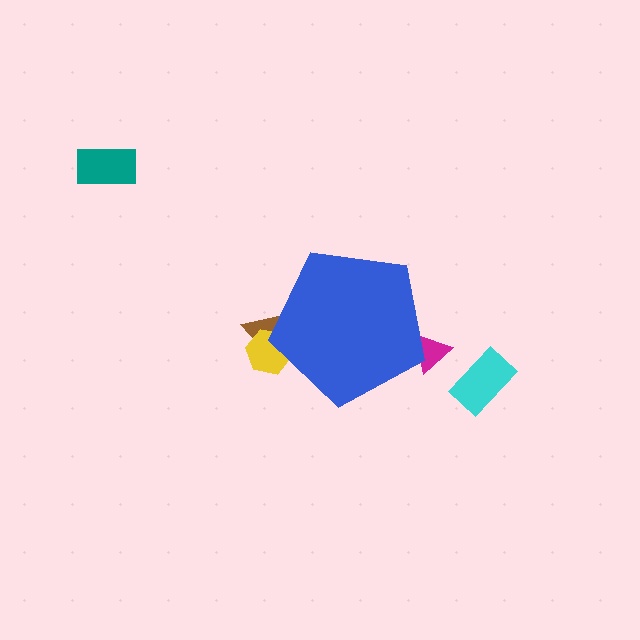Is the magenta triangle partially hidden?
Yes, the magenta triangle is partially hidden behind the blue pentagon.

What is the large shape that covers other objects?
A blue pentagon.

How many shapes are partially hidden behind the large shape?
3 shapes are partially hidden.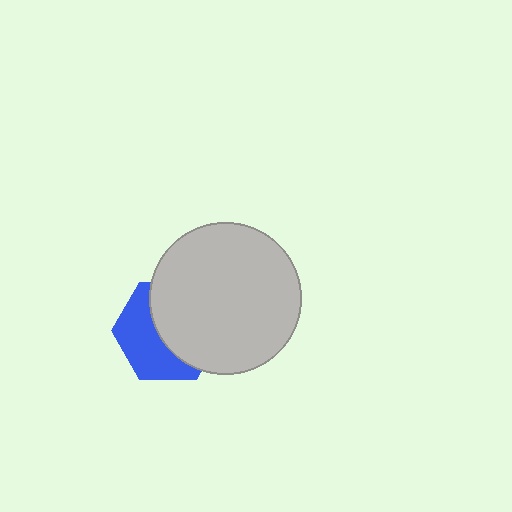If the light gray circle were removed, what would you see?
You would see the complete blue hexagon.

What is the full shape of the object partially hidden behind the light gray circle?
The partially hidden object is a blue hexagon.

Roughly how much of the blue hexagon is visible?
About half of it is visible (roughly 45%).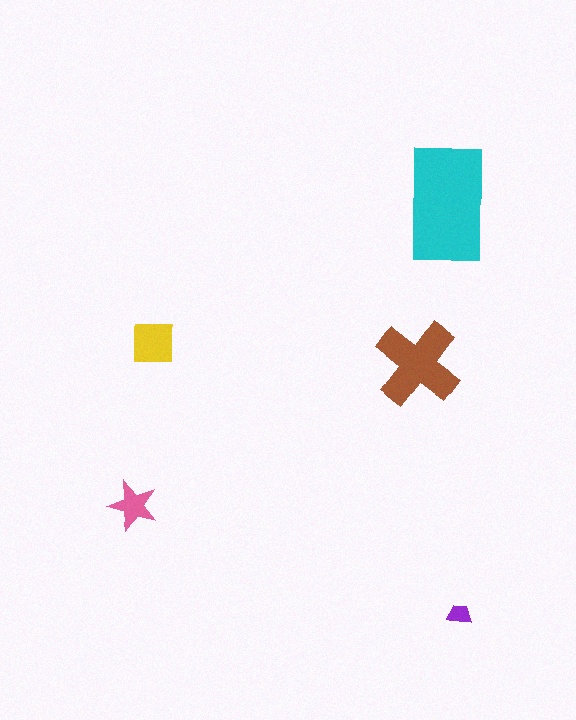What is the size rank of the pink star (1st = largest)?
4th.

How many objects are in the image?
There are 5 objects in the image.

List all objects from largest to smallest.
The cyan rectangle, the brown cross, the yellow square, the pink star, the purple trapezoid.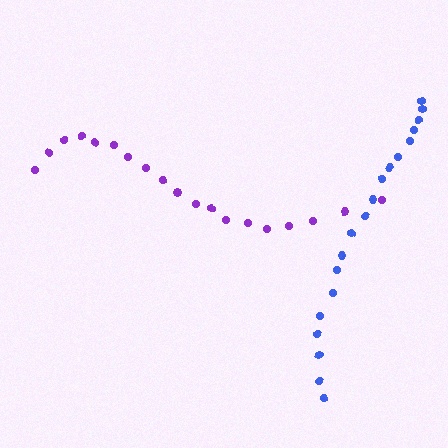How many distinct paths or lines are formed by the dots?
There are 2 distinct paths.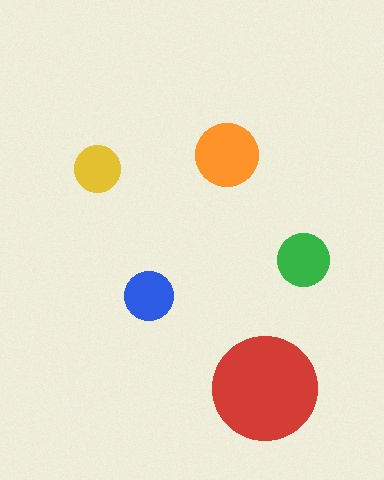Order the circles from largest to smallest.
the red one, the orange one, the green one, the blue one, the yellow one.